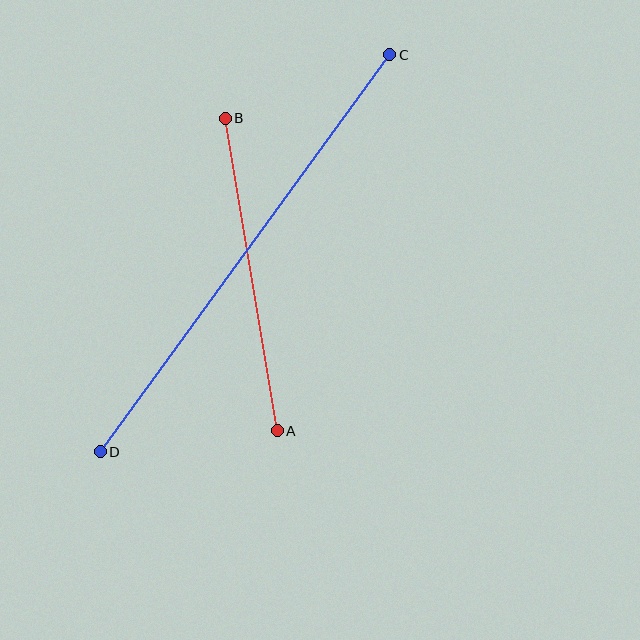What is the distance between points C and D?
The distance is approximately 491 pixels.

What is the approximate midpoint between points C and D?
The midpoint is at approximately (245, 253) pixels.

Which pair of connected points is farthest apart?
Points C and D are farthest apart.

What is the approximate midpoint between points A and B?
The midpoint is at approximately (251, 274) pixels.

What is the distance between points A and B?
The distance is approximately 317 pixels.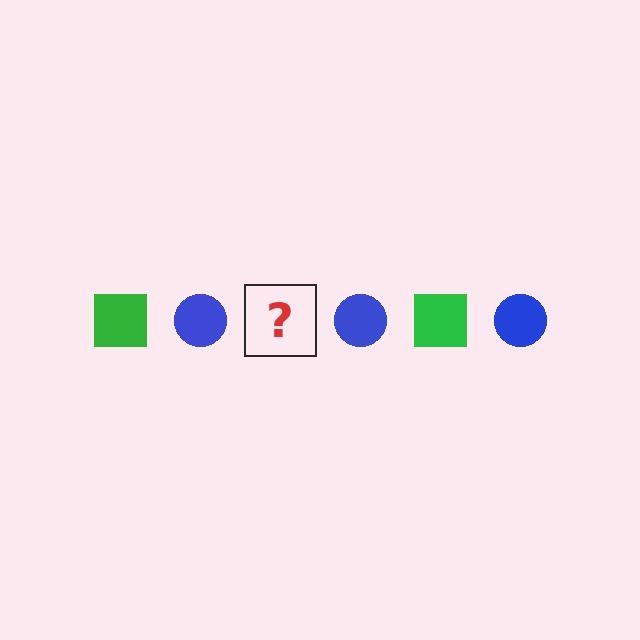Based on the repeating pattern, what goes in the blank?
The blank should be a green square.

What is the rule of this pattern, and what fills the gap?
The rule is that the pattern alternates between green square and blue circle. The gap should be filled with a green square.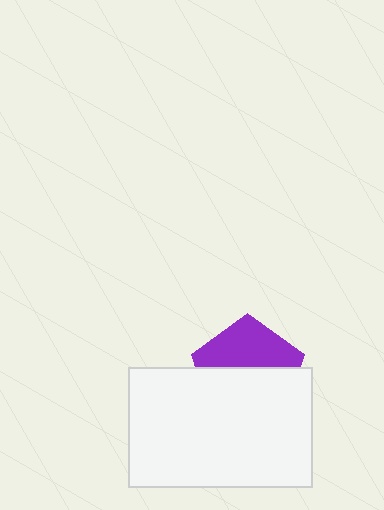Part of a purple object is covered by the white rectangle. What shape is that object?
It is a pentagon.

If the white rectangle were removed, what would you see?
You would see the complete purple pentagon.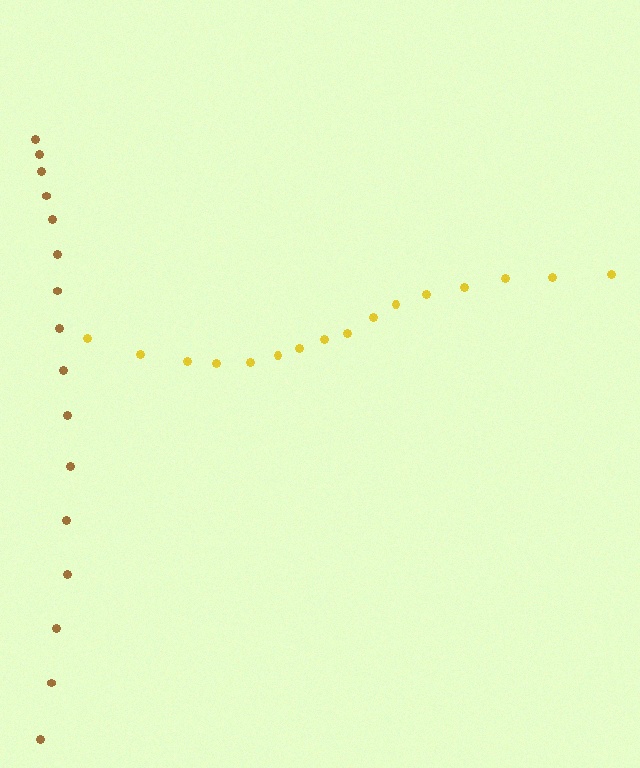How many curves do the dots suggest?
There are 2 distinct paths.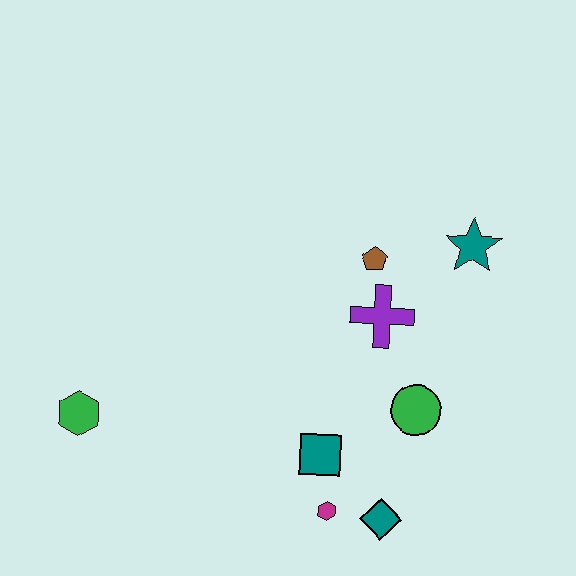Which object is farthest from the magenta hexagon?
The teal star is farthest from the magenta hexagon.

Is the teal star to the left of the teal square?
No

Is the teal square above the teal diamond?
Yes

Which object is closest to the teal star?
The brown pentagon is closest to the teal star.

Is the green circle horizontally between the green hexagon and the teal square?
No